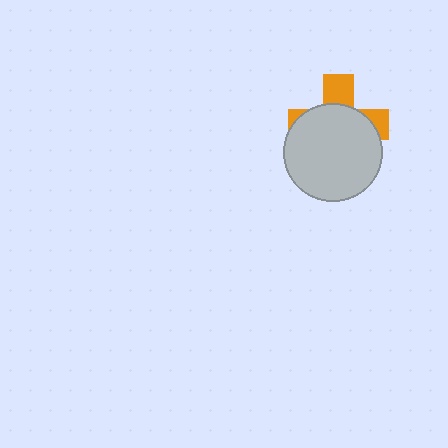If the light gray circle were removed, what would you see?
You would see the complete orange cross.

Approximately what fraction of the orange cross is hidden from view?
Roughly 69% of the orange cross is hidden behind the light gray circle.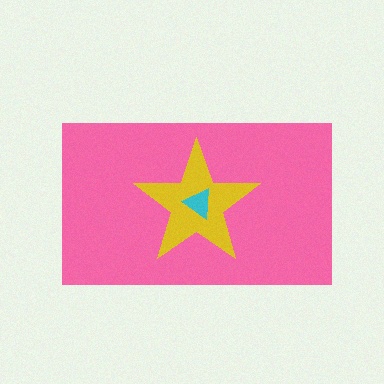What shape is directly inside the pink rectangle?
The yellow star.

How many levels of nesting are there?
3.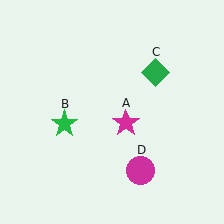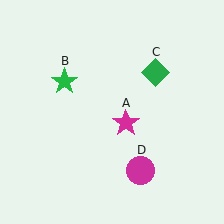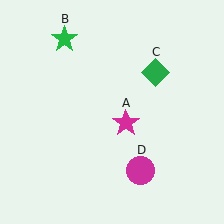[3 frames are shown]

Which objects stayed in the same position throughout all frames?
Magenta star (object A) and green diamond (object C) and magenta circle (object D) remained stationary.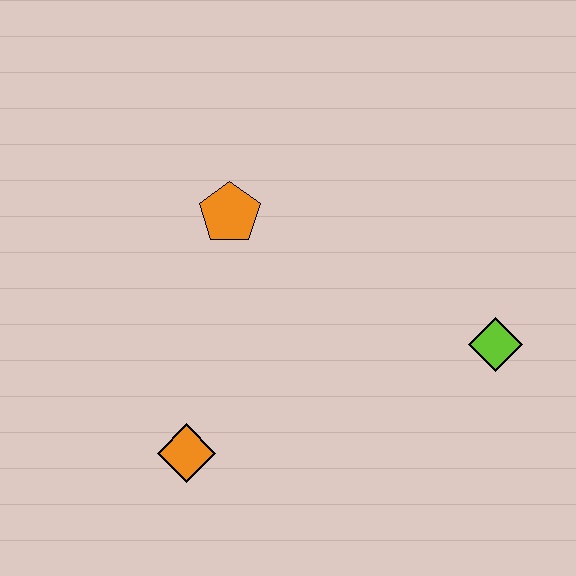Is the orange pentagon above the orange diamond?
Yes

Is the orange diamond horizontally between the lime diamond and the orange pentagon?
No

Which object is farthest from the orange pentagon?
The lime diamond is farthest from the orange pentagon.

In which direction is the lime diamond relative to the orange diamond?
The lime diamond is to the right of the orange diamond.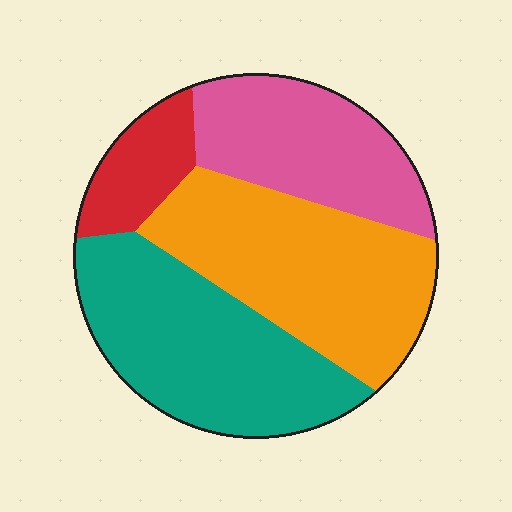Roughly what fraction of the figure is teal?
Teal covers 33% of the figure.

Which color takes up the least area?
Red, at roughly 10%.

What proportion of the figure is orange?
Orange takes up about one third (1/3) of the figure.